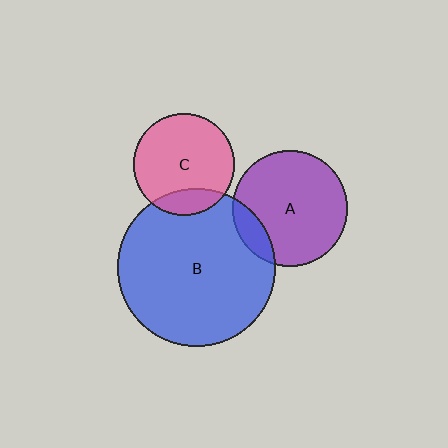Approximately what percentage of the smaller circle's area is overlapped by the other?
Approximately 15%.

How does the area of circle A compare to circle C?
Approximately 1.3 times.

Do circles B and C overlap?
Yes.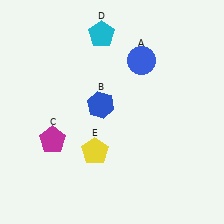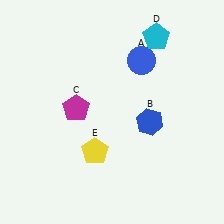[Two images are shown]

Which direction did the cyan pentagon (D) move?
The cyan pentagon (D) moved right.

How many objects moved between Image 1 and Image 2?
3 objects moved between the two images.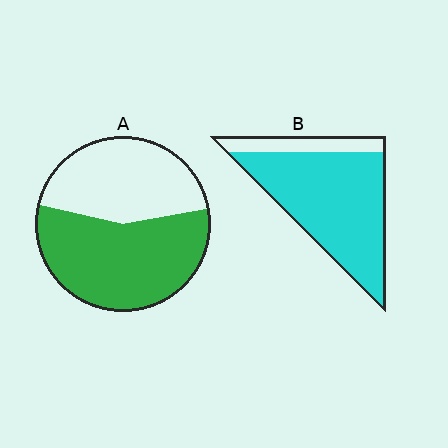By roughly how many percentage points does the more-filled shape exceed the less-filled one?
By roughly 25 percentage points (B over A).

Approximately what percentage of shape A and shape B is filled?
A is approximately 55% and B is approximately 85%.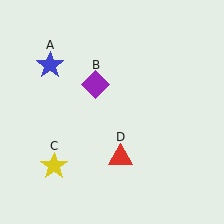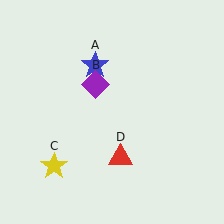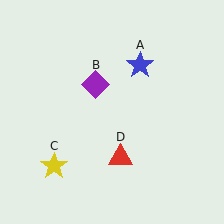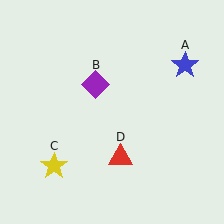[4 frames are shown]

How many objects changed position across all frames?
1 object changed position: blue star (object A).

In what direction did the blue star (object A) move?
The blue star (object A) moved right.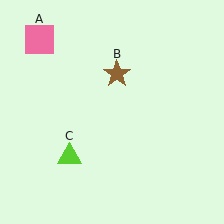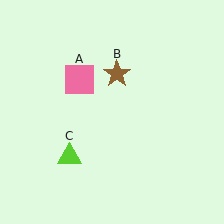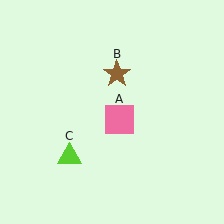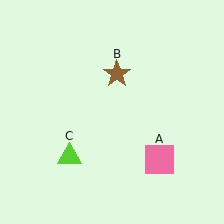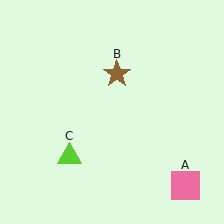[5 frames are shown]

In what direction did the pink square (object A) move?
The pink square (object A) moved down and to the right.